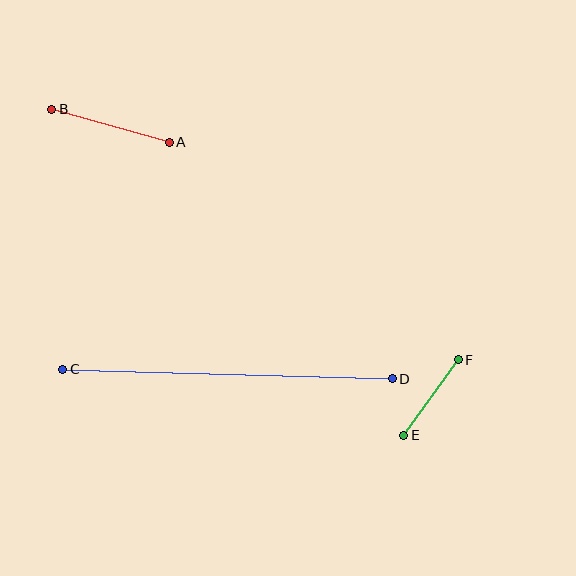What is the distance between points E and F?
The distance is approximately 93 pixels.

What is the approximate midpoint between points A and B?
The midpoint is at approximately (110, 126) pixels.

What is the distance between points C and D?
The distance is approximately 330 pixels.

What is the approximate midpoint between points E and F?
The midpoint is at approximately (431, 398) pixels.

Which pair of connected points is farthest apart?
Points C and D are farthest apart.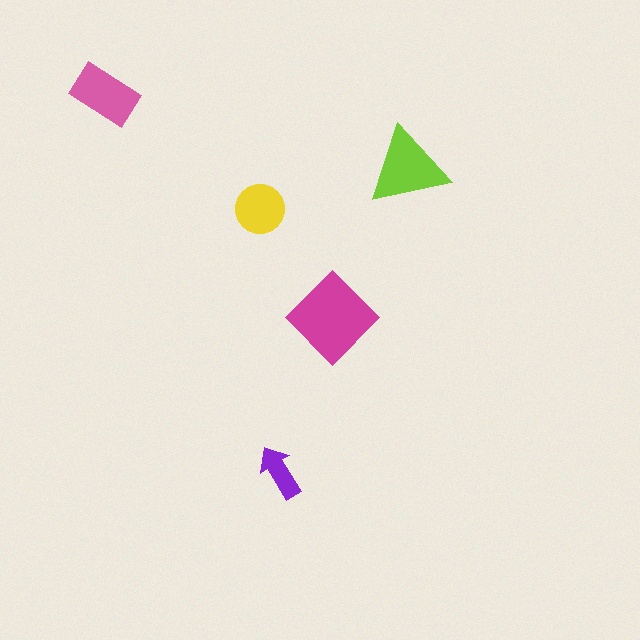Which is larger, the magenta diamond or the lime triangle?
The magenta diamond.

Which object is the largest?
The magenta diamond.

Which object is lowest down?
The purple arrow is bottommost.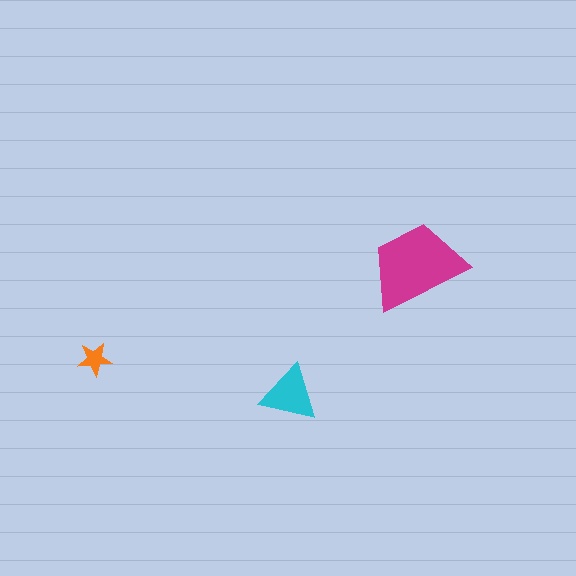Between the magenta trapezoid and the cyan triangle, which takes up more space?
The magenta trapezoid.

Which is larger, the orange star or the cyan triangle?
The cyan triangle.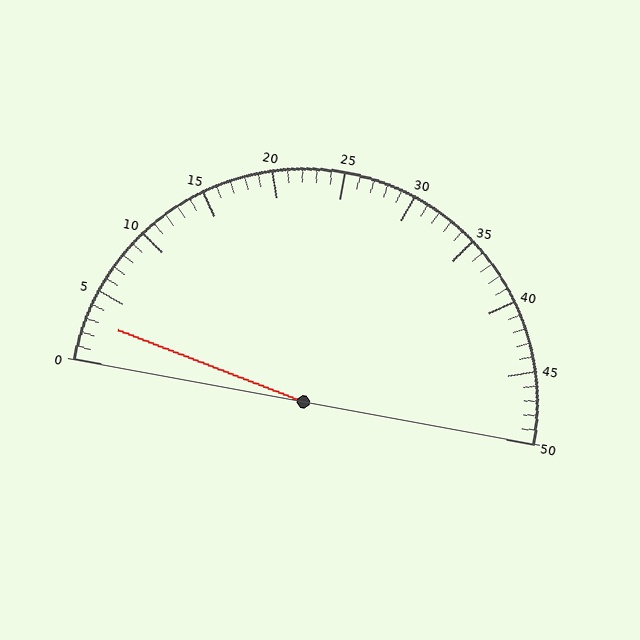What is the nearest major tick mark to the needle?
The nearest major tick mark is 5.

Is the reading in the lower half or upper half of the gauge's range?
The reading is in the lower half of the range (0 to 50).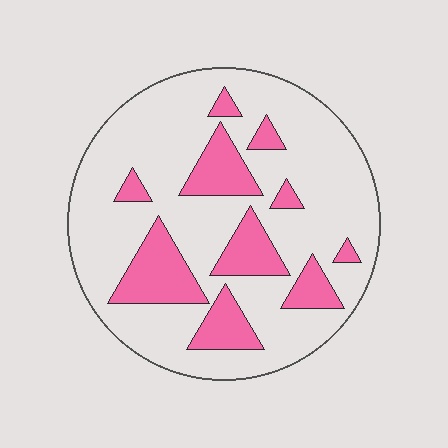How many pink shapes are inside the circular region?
10.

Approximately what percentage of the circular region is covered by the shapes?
Approximately 25%.